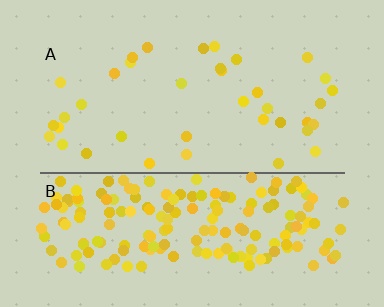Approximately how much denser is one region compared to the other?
Approximately 5.0× — region B over region A.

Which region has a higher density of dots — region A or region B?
B (the bottom).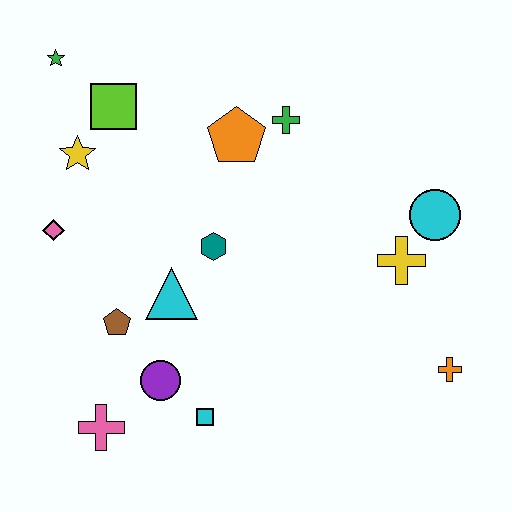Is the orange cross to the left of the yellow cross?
No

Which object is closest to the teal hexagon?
The cyan triangle is closest to the teal hexagon.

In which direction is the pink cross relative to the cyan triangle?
The pink cross is below the cyan triangle.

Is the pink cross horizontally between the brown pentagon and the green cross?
No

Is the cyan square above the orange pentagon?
No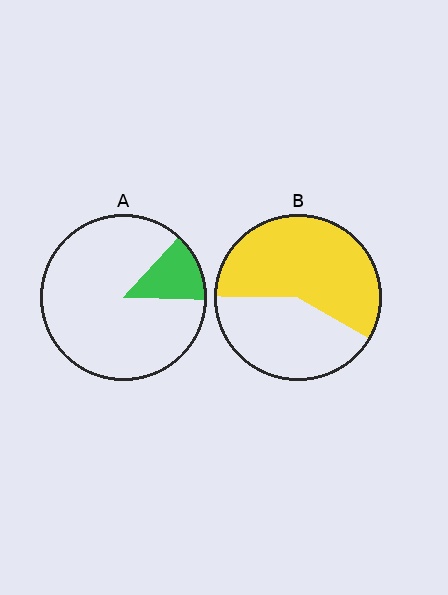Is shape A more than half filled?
No.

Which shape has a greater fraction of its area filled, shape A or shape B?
Shape B.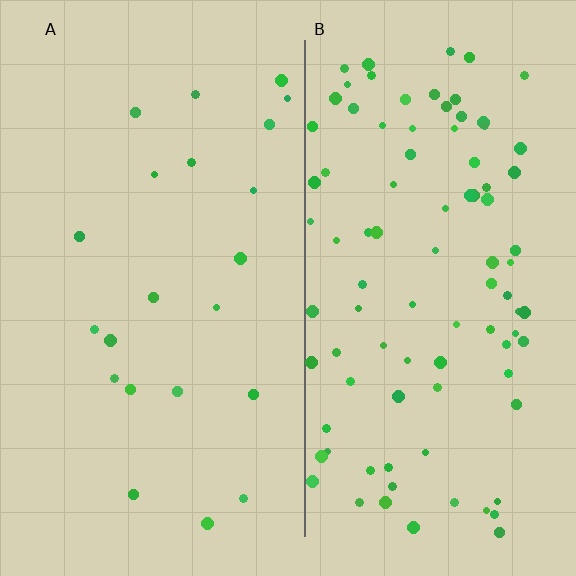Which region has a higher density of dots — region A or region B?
B (the right).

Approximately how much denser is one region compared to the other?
Approximately 4.3× — region B over region A.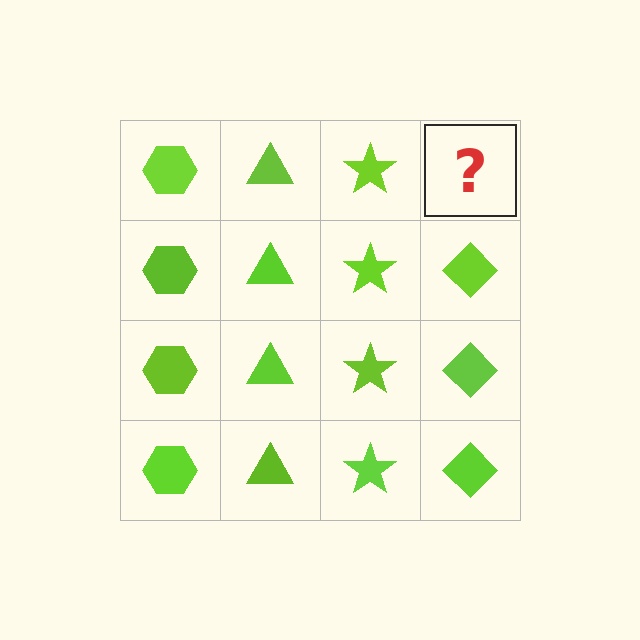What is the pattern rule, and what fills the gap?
The rule is that each column has a consistent shape. The gap should be filled with a lime diamond.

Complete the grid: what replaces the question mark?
The question mark should be replaced with a lime diamond.